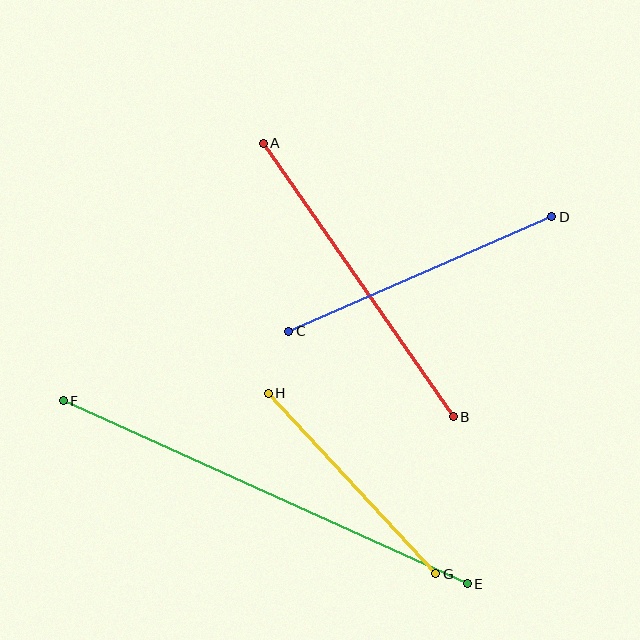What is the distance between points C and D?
The distance is approximately 287 pixels.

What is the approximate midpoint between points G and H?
The midpoint is at approximately (352, 484) pixels.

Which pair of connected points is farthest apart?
Points E and F are farthest apart.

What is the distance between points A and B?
The distance is approximately 333 pixels.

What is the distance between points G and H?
The distance is approximately 246 pixels.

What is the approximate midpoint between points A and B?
The midpoint is at approximately (358, 280) pixels.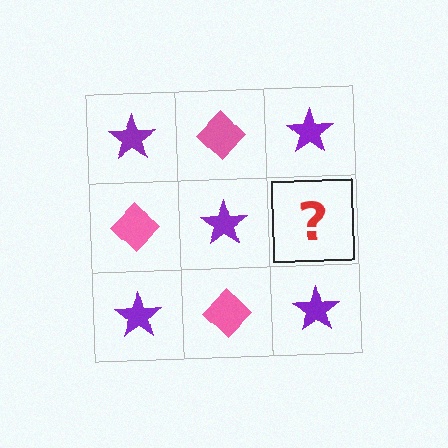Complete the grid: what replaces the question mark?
The question mark should be replaced with a pink diamond.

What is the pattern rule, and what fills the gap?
The rule is that it alternates purple star and pink diamond in a checkerboard pattern. The gap should be filled with a pink diamond.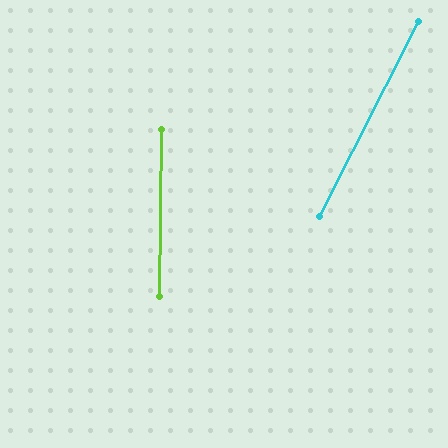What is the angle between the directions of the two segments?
Approximately 27 degrees.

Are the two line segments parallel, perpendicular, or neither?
Neither parallel nor perpendicular — they differ by about 27°.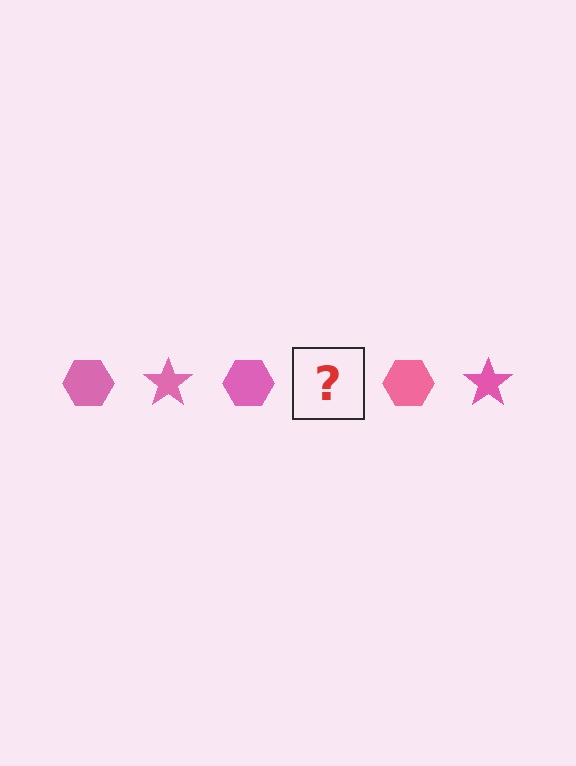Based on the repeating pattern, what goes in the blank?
The blank should be a pink star.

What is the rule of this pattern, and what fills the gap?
The rule is that the pattern cycles through hexagon, star shapes in pink. The gap should be filled with a pink star.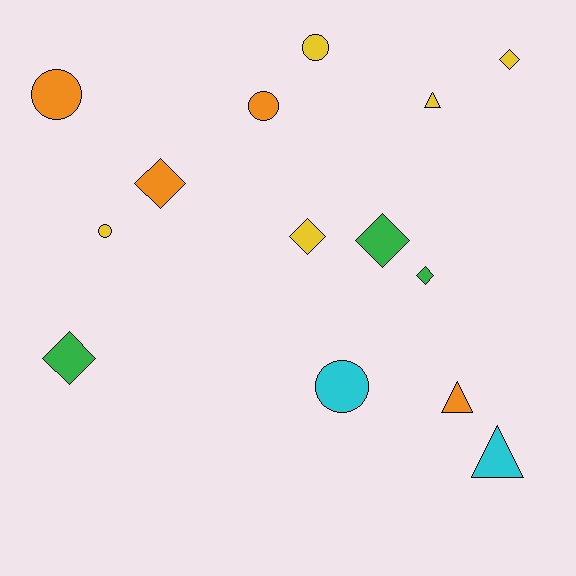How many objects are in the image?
There are 14 objects.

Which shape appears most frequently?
Diamond, with 6 objects.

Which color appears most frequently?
Yellow, with 5 objects.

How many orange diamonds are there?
There is 1 orange diamond.